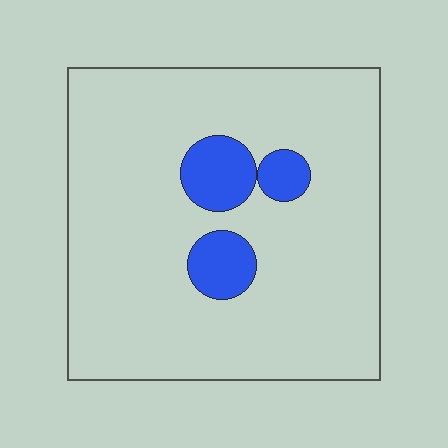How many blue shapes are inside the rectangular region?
3.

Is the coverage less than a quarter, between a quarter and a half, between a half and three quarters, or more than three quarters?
Less than a quarter.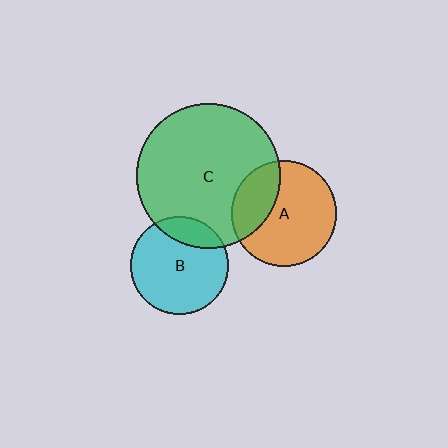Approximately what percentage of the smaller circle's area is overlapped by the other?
Approximately 20%.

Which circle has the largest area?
Circle C (green).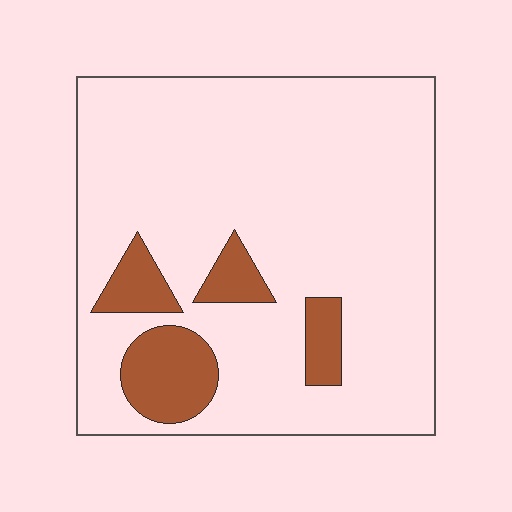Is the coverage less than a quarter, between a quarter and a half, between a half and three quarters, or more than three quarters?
Less than a quarter.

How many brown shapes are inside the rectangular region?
4.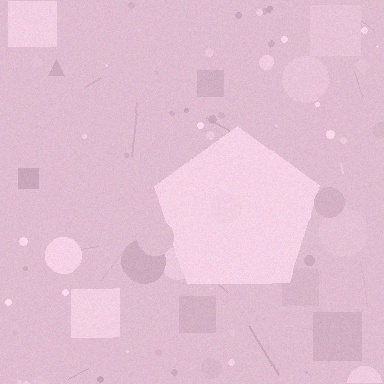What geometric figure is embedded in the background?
A pentagon is embedded in the background.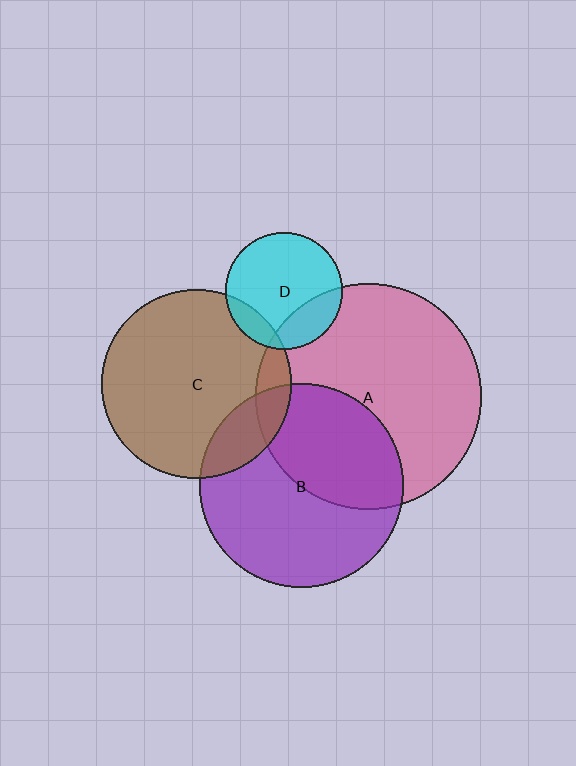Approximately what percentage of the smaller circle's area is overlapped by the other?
Approximately 15%.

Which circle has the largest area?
Circle A (pink).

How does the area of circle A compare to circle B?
Approximately 1.2 times.